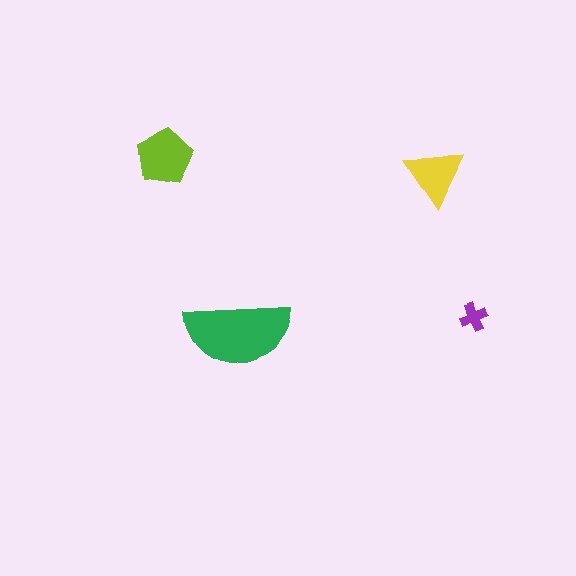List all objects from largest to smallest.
The green semicircle, the lime pentagon, the yellow triangle, the purple cross.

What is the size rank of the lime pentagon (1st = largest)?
2nd.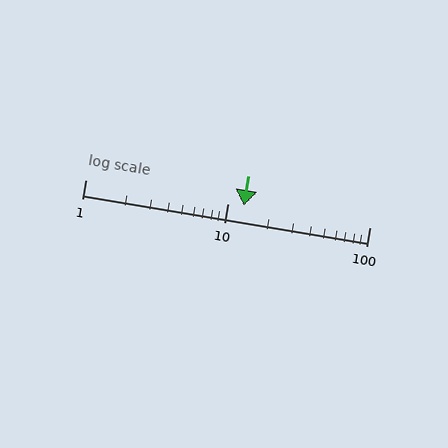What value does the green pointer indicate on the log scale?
The pointer indicates approximately 13.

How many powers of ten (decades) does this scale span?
The scale spans 2 decades, from 1 to 100.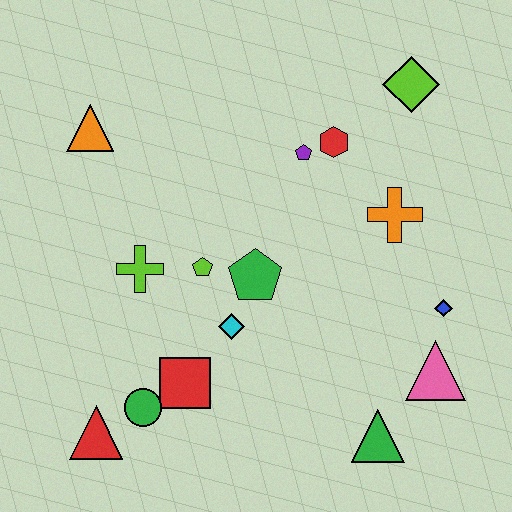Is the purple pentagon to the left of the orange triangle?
No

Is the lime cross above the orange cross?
No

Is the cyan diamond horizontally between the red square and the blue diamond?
Yes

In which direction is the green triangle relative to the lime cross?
The green triangle is to the right of the lime cross.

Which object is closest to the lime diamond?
The red hexagon is closest to the lime diamond.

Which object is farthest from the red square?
The lime diamond is farthest from the red square.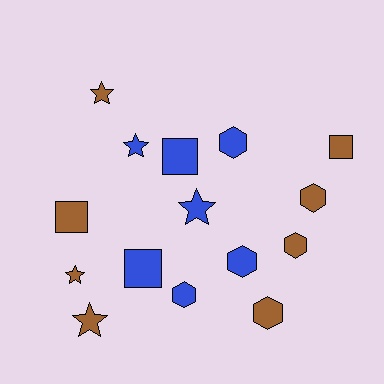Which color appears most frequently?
Brown, with 8 objects.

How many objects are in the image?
There are 15 objects.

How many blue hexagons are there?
There are 3 blue hexagons.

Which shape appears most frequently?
Hexagon, with 6 objects.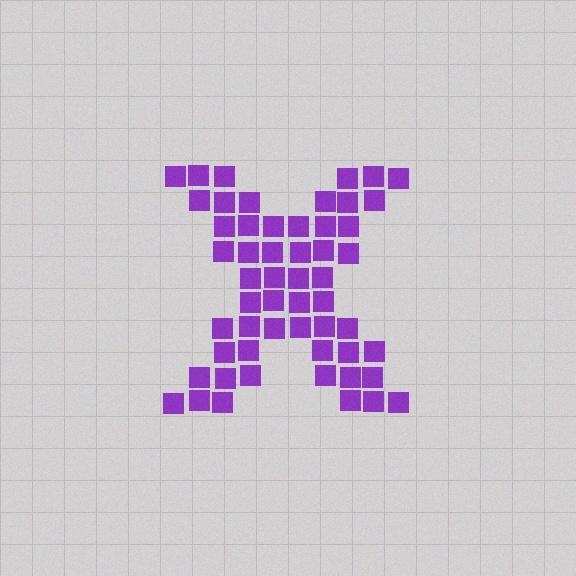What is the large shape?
The large shape is the letter X.